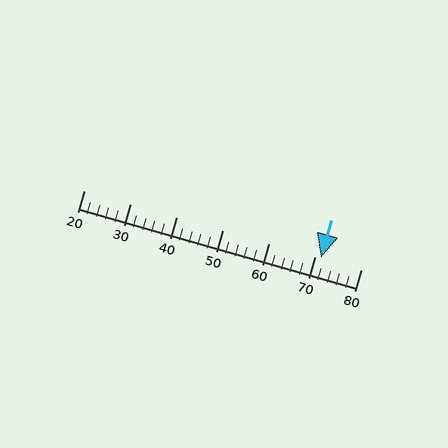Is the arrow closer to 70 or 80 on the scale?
The arrow is closer to 70.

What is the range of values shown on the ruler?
The ruler shows values from 20 to 80.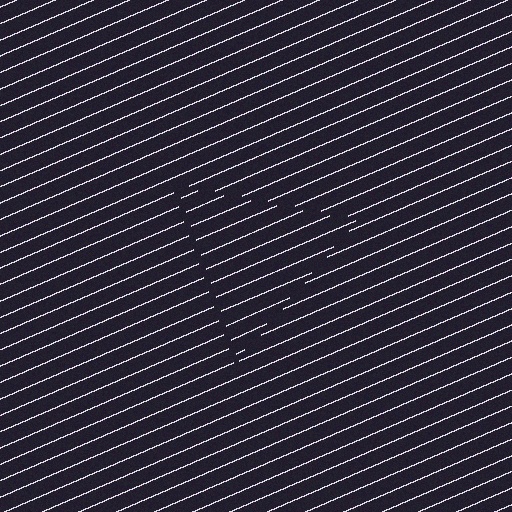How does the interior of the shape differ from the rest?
The interior of the shape contains the same grating, shifted by half a period — the contour is defined by the phase discontinuity where line-ends from the inner and outer gratings abut.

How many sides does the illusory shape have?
3 sides — the line-ends trace a triangle.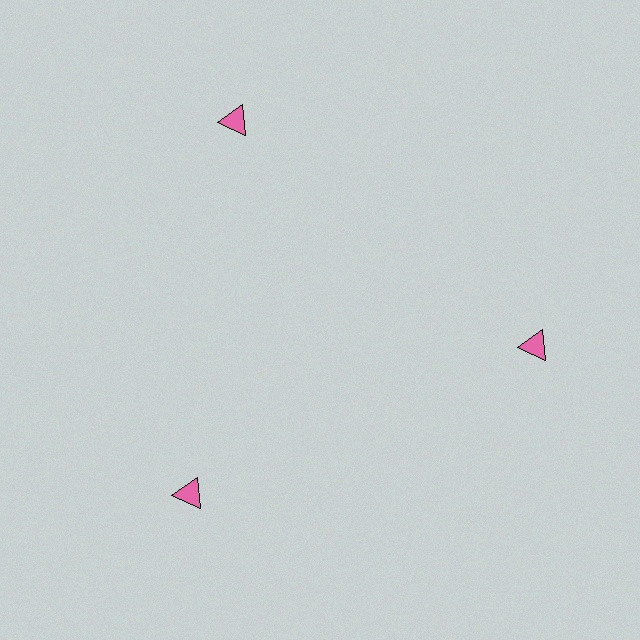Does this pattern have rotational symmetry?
Yes, this pattern has 3-fold rotational symmetry. It looks the same after rotating 120 degrees around the center.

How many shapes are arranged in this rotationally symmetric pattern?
There are 3 shapes, arranged in 3 groups of 1.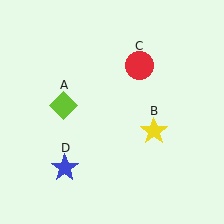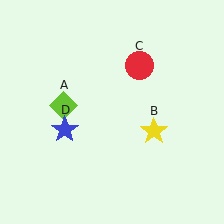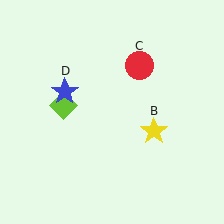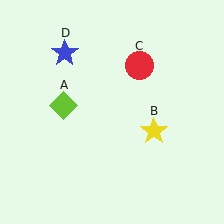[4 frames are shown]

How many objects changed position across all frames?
1 object changed position: blue star (object D).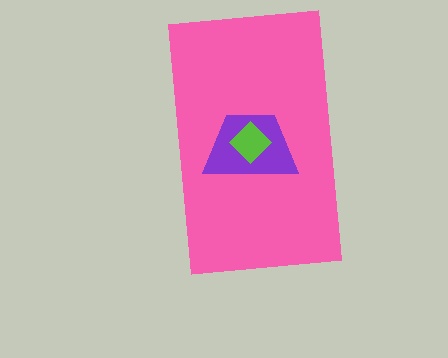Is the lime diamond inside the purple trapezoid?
Yes.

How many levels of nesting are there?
3.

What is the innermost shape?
The lime diamond.